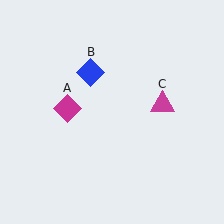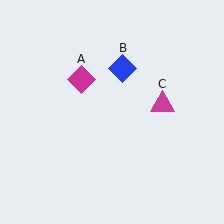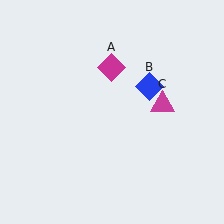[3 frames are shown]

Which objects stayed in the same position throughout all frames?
Magenta triangle (object C) remained stationary.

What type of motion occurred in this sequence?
The magenta diamond (object A), blue diamond (object B) rotated clockwise around the center of the scene.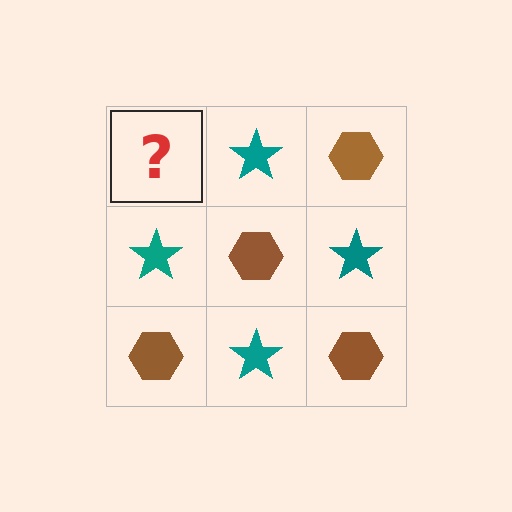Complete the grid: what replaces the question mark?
The question mark should be replaced with a brown hexagon.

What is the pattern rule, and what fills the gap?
The rule is that it alternates brown hexagon and teal star in a checkerboard pattern. The gap should be filled with a brown hexagon.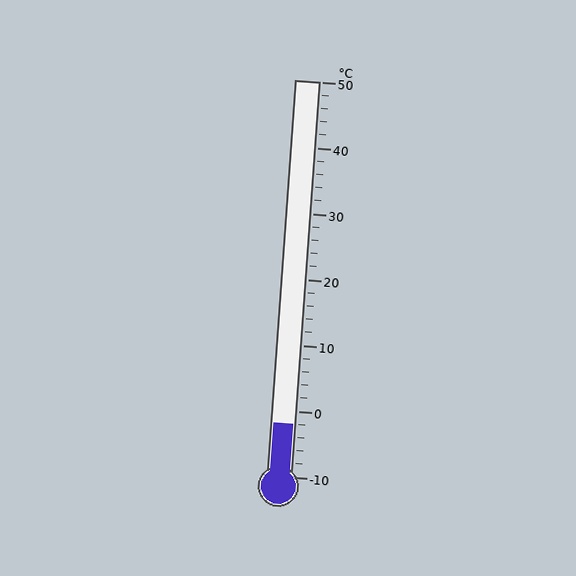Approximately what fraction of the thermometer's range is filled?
The thermometer is filled to approximately 15% of its range.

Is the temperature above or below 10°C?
The temperature is below 10°C.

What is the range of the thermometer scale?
The thermometer scale ranges from -10°C to 50°C.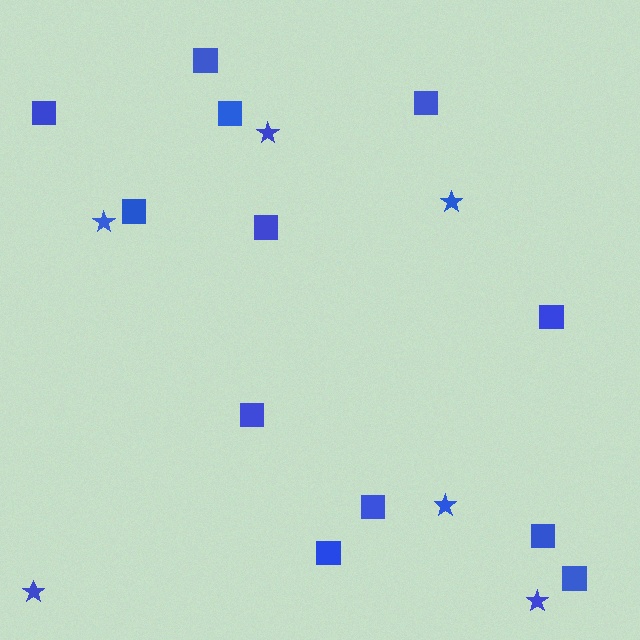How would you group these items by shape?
There are 2 groups: one group of stars (6) and one group of squares (12).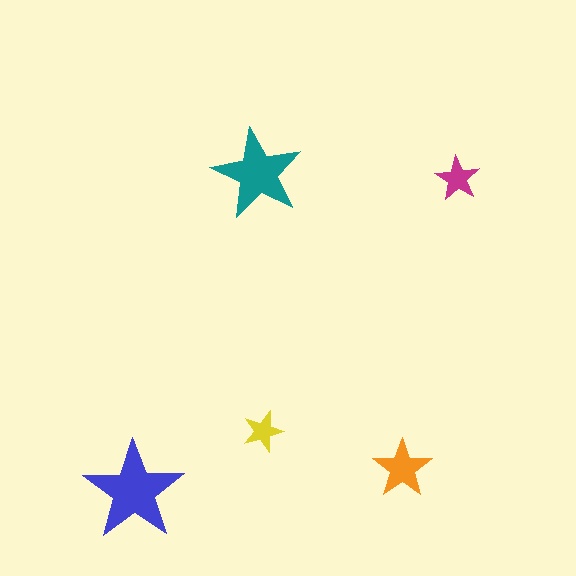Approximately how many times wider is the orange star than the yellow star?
About 1.5 times wider.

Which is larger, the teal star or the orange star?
The teal one.